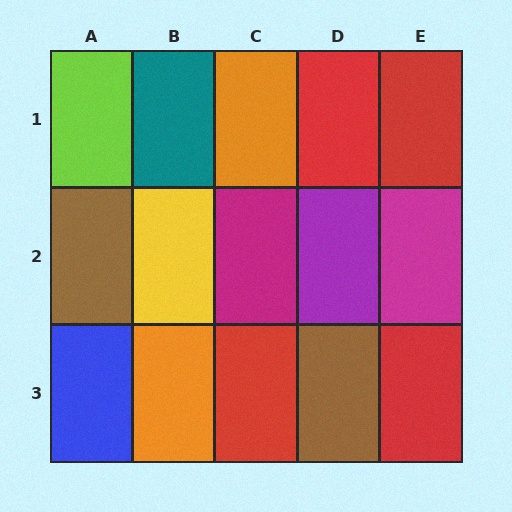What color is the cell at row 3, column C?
Red.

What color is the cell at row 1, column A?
Lime.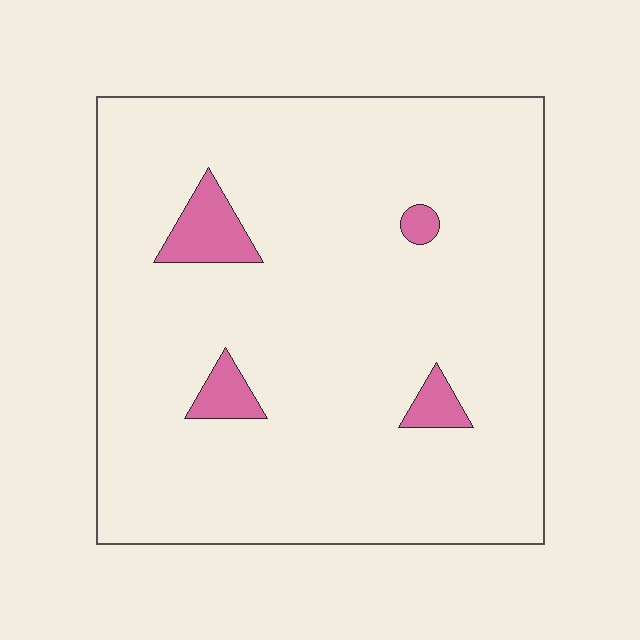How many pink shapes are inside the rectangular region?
4.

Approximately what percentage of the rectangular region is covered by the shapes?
Approximately 5%.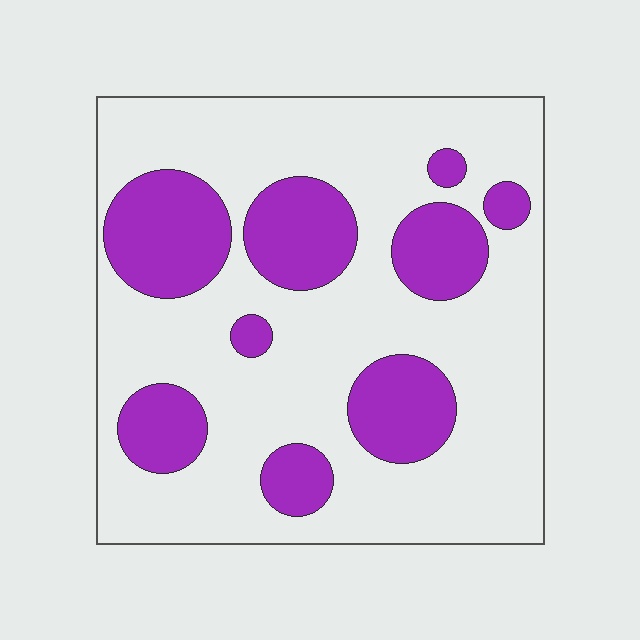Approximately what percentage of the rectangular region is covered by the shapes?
Approximately 30%.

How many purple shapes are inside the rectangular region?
9.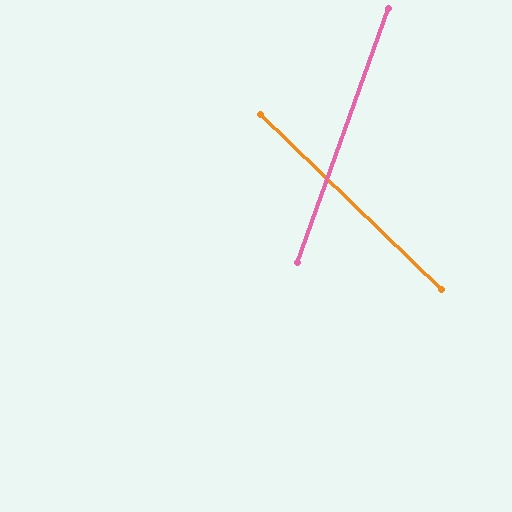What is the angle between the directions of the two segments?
Approximately 66 degrees.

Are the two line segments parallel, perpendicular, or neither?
Neither parallel nor perpendicular — they differ by about 66°.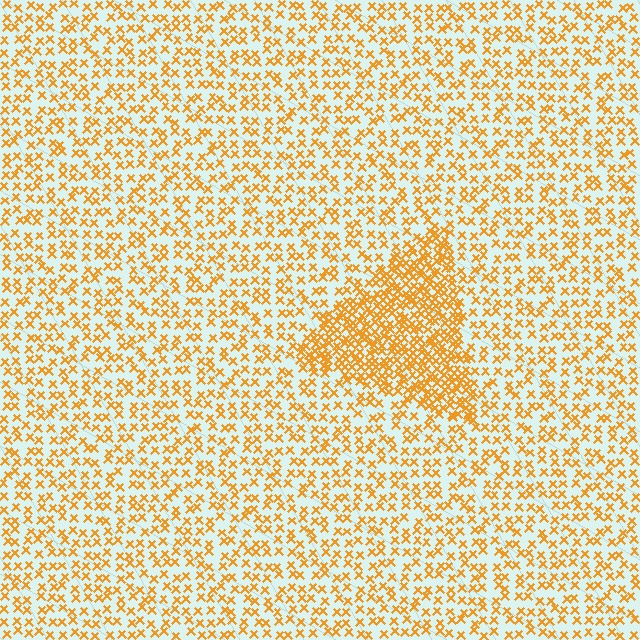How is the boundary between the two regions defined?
The boundary is defined by a change in element density (approximately 2.3x ratio). All elements are the same color, size, and shape.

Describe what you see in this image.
The image contains small orange elements arranged at two different densities. A triangle-shaped region is visible where the elements are more densely packed than the surrounding area.